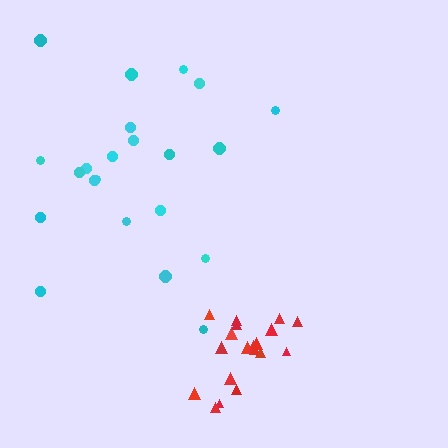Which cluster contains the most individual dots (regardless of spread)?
Cyan (22).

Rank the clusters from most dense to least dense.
red, cyan.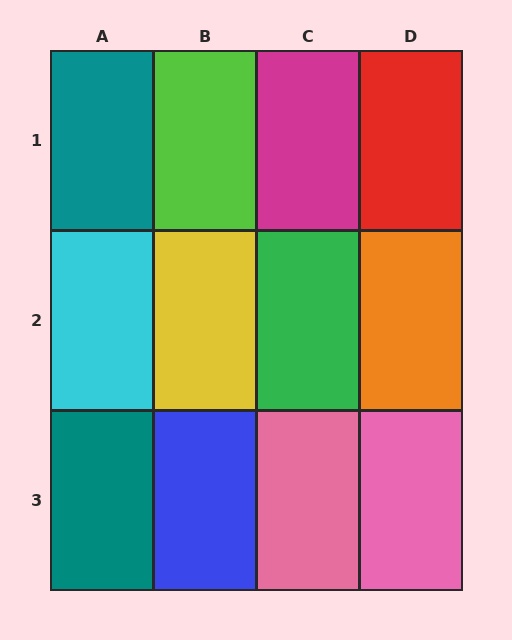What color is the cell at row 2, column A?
Cyan.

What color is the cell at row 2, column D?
Orange.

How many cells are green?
1 cell is green.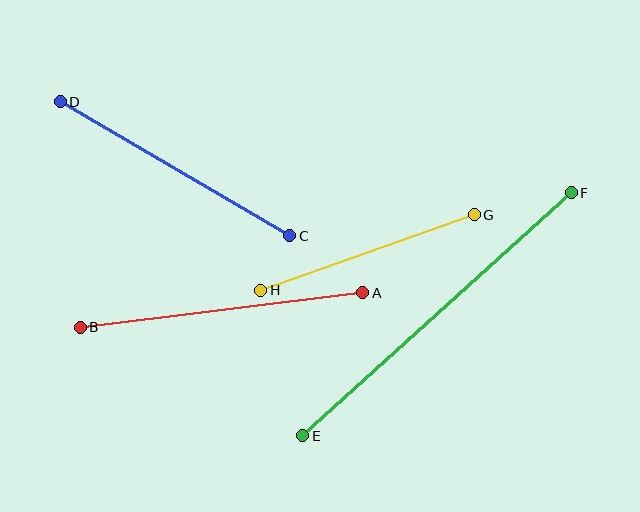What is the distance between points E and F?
The distance is approximately 362 pixels.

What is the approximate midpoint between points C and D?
The midpoint is at approximately (175, 169) pixels.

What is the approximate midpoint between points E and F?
The midpoint is at approximately (437, 314) pixels.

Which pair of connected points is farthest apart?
Points E and F are farthest apart.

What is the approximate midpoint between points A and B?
The midpoint is at approximately (221, 310) pixels.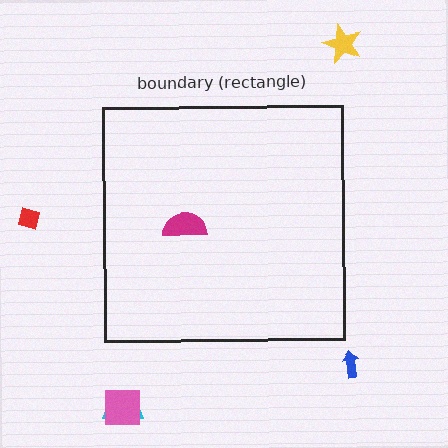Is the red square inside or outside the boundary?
Outside.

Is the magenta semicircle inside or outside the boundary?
Inside.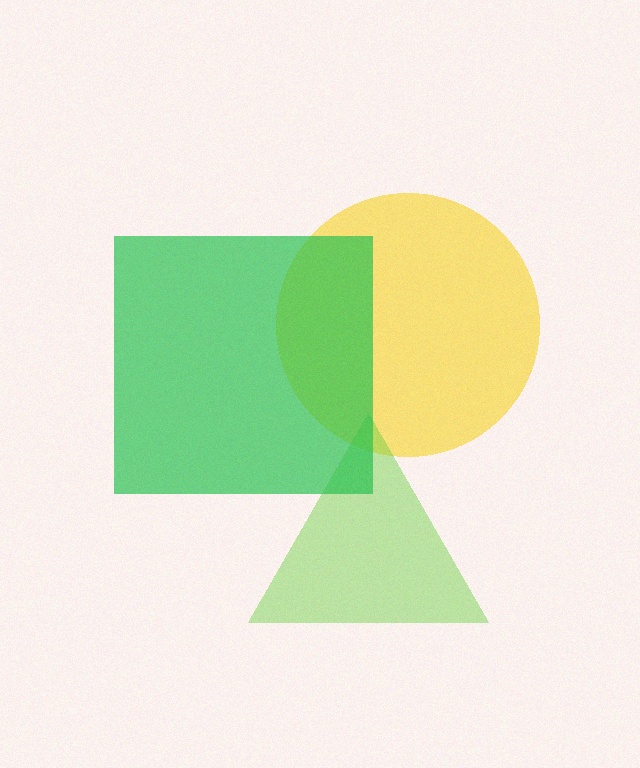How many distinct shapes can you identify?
There are 3 distinct shapes: a yellow circle, a lime triangle, a green square.